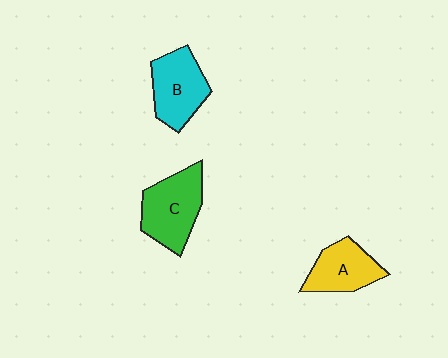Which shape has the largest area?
Shape C (green).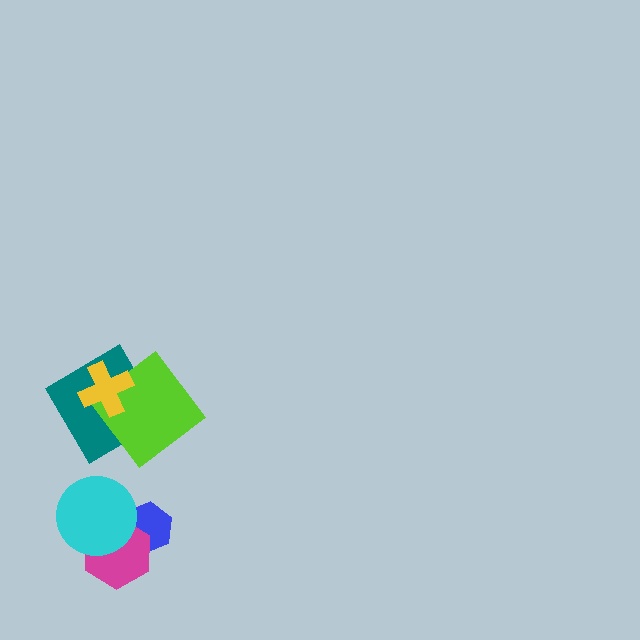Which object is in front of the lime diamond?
The yellow cross is in front of the lime diamond.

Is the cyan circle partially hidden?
No, no other shape covers it.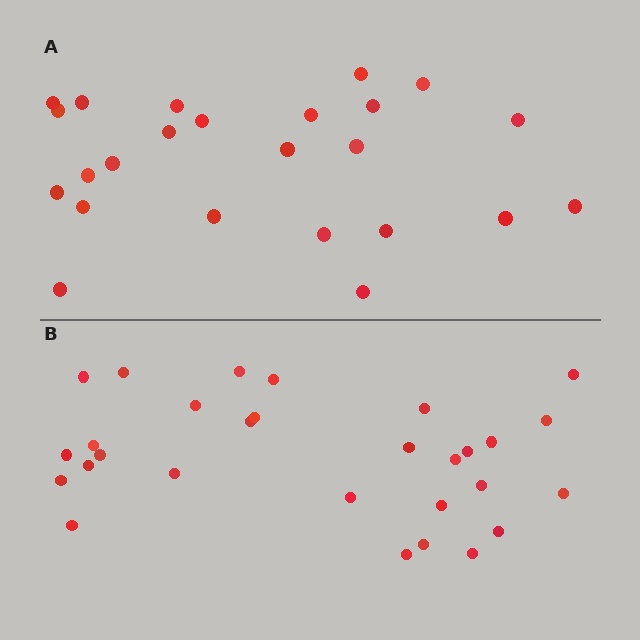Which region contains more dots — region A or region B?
Region B (the bottom region) has more dots.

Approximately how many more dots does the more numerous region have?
Region B has about 5 more dots than region A.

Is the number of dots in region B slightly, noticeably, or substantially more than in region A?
Region B has only slightly more — the two regions are fairly close. The ratio is roughly 1.2 to 1.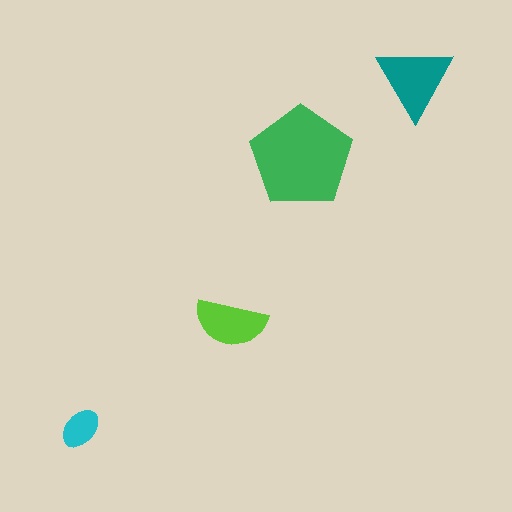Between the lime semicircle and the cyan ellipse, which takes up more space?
The lime semicircle.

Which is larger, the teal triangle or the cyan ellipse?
The teal triangle.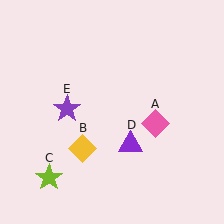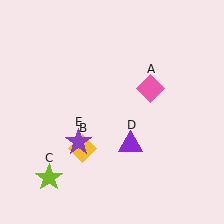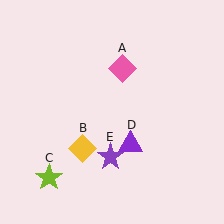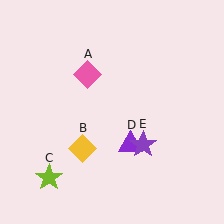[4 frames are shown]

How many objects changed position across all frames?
2 objects changed position: pink diamond (object A), purple star (object E).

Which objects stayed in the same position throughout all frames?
Yellow diamond (object B) and lime star (object C) and purple triangle (object D) remained stationary.